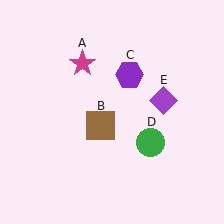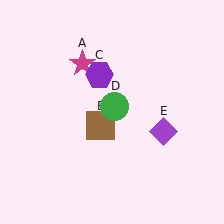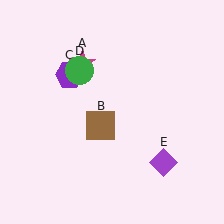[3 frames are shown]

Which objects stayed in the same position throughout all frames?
Magenta star (object A) and brown square (object B) remained stationary.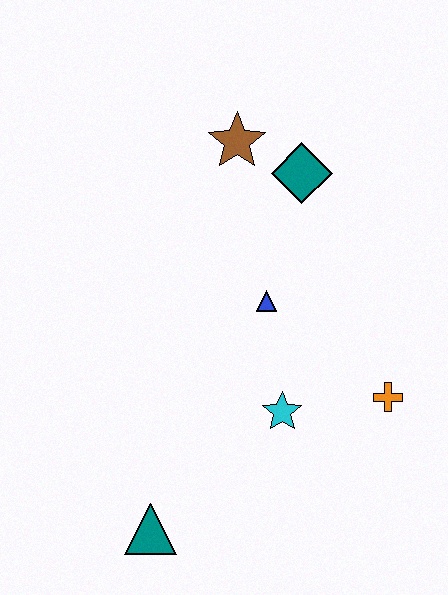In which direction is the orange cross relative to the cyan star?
The orange cross is to the right of the cyan star.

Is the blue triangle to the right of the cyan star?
No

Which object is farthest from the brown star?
The teal triangle is farthest from the brown star.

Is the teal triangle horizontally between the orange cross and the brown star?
No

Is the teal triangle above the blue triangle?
No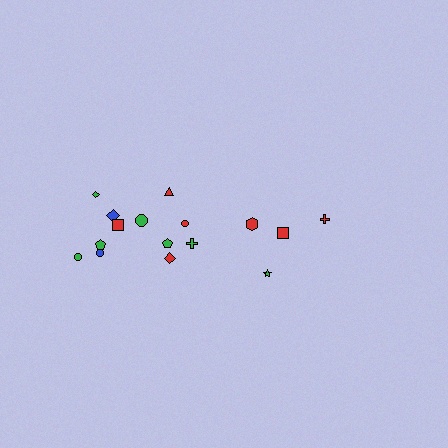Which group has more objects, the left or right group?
The left group.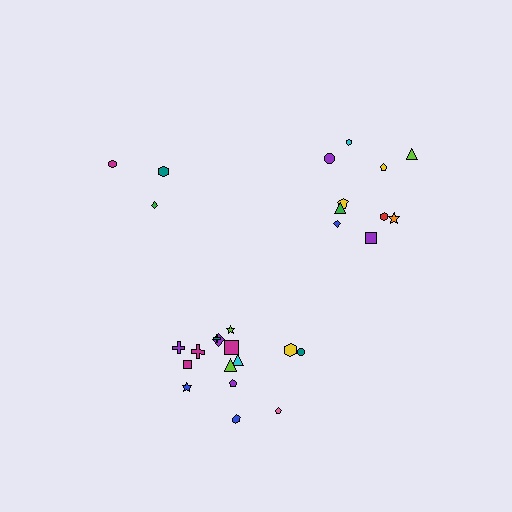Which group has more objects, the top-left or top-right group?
The top-right group.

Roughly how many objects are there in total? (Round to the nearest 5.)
Roughly 30 objects in total.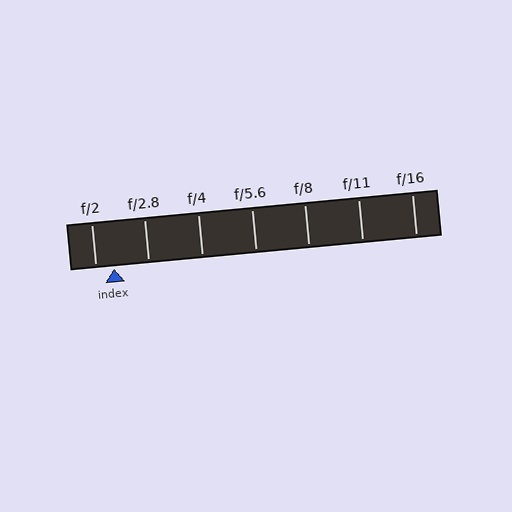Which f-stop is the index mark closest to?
The index mark is closest to f/2.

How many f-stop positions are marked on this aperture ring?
There are 7 f-stop positions marked.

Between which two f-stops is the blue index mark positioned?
The index mark is between f/2 and f/2.8.